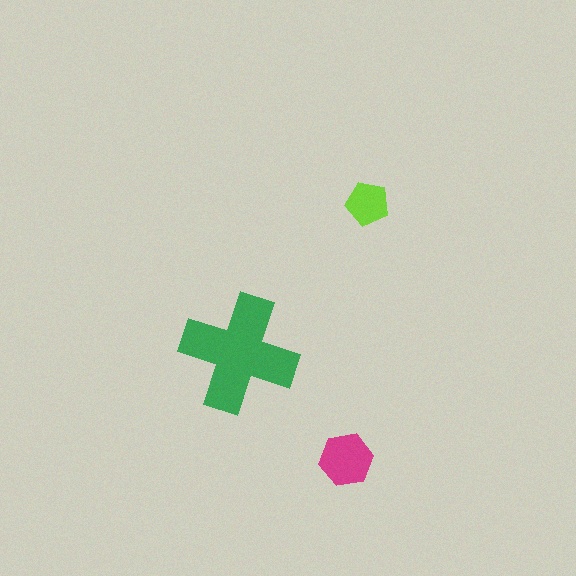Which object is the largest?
The green cross.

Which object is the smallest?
The lime pentagon.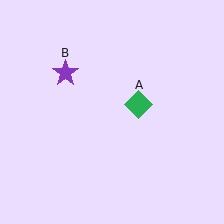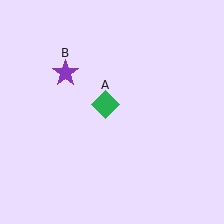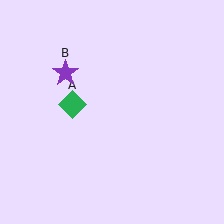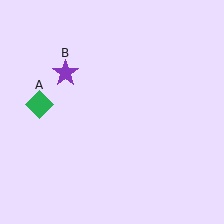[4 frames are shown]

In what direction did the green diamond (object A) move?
The green diamond (object A) moved left.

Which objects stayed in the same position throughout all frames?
Purple star (object B) remained stationary.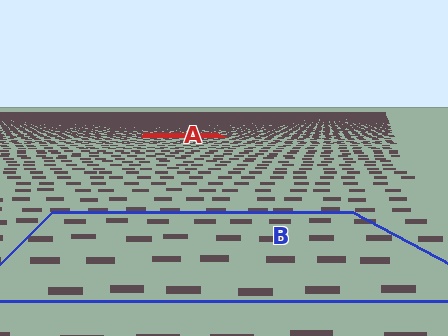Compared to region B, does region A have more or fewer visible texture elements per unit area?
Region A has more texture elements per unit area — they are packed more densely because it is farther away.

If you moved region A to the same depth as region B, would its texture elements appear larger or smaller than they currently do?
They would appear larger. At a closer depth, the same texture elements are projected at a bigger on-screen size.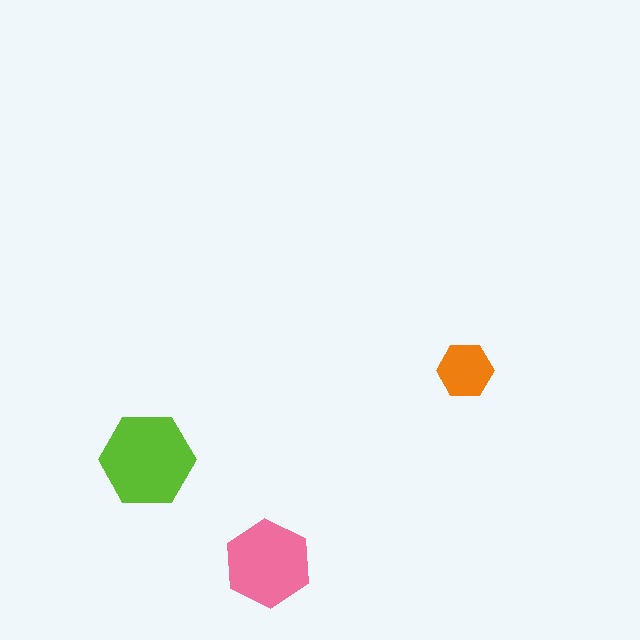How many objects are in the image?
There are 3 objects in the image.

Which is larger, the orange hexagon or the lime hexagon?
The lime one.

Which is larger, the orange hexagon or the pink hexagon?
The pink one.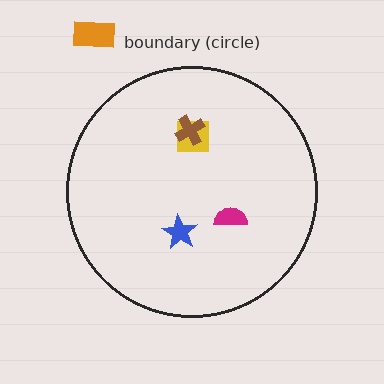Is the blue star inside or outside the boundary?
Inside.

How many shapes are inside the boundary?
4 inside, 1 outside.